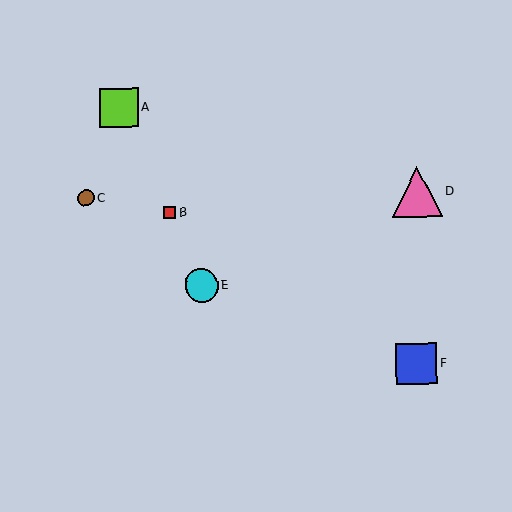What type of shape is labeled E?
Shape E is a cyan circle.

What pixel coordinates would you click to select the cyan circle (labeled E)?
Click at (201, 286) to select the cyan circle E.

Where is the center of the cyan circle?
The center of the cyan circle is at (201, 286).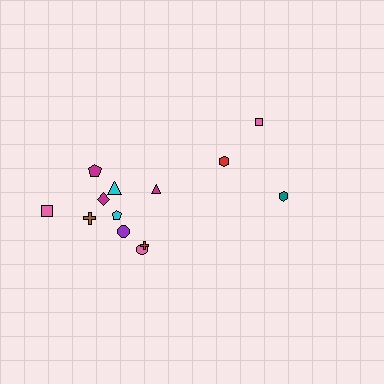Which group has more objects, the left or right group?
The left group.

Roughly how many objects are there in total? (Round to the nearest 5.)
Roughly 15 objects in total.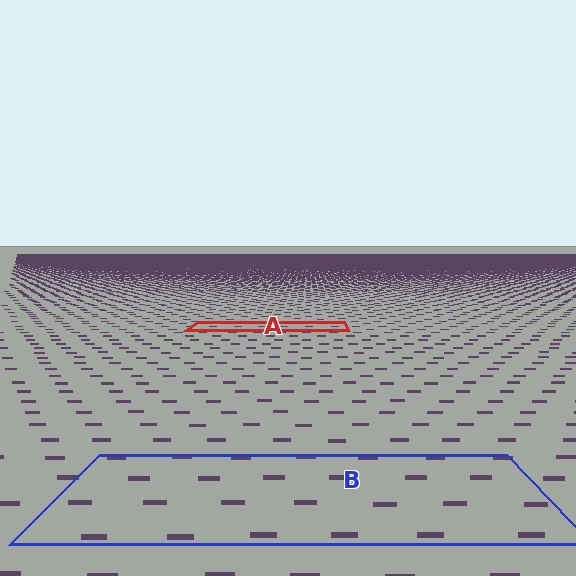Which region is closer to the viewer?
Region B is closer. The texture elements there are larger and more spread out.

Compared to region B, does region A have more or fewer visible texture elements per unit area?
Region A has more texture elements per unit area — they are packed more densely because it is farther away.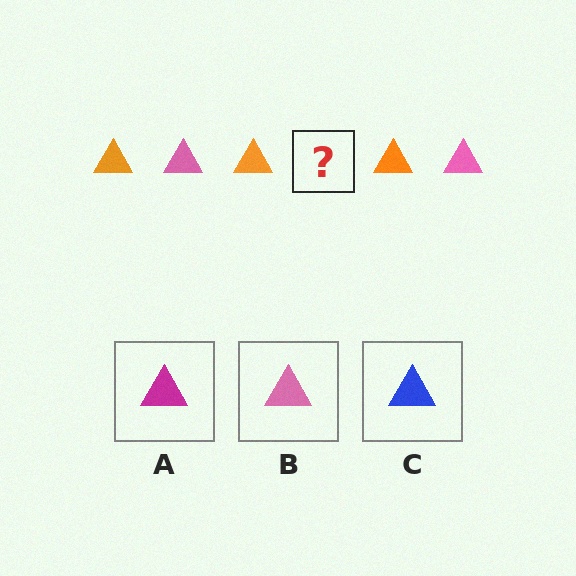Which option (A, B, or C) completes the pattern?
B.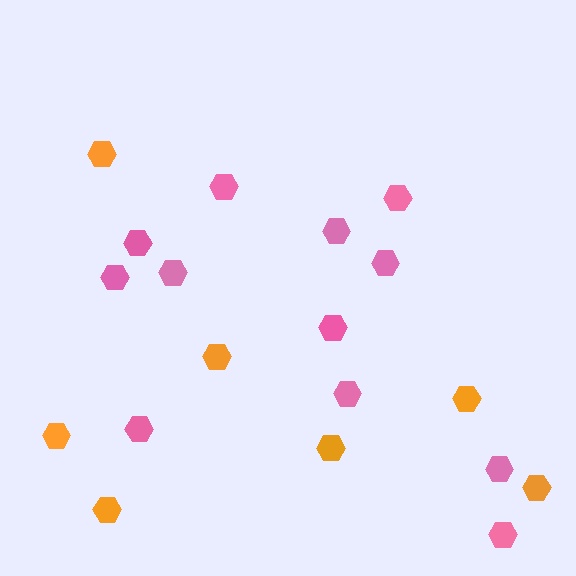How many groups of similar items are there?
There are 2 groups: one group of pink hexagons (12) and one group of orange hexagons (7).